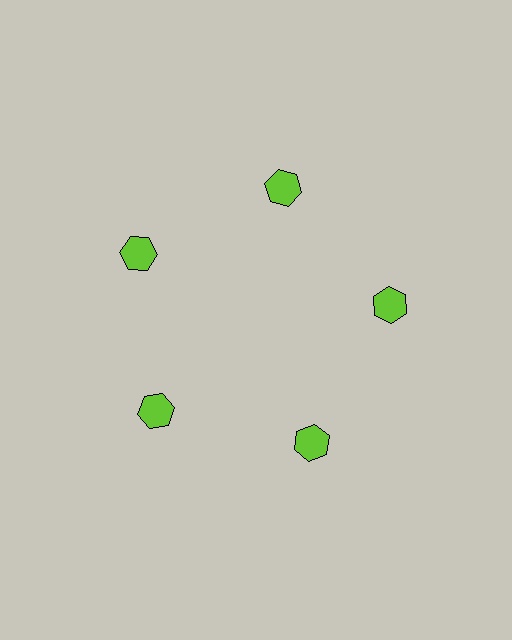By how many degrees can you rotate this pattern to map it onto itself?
The pattern maps onto itself every 72 degrees of rotation.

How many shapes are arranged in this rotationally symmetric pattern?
There are 5 shapes, arranged in 5 groups of 1.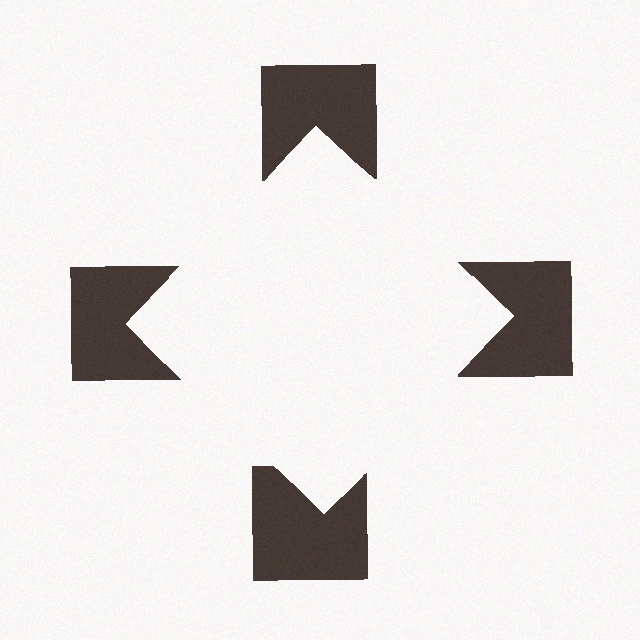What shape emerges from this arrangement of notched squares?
An illusory square — its edges are inferred from the aligned wedge cuts in the notched squares, not physically drawn.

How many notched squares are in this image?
There are 4 — one at each vertex of the illusory square.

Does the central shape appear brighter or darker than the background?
It typically appears slightly brighter than the background, even though no actual brightness change is drawn.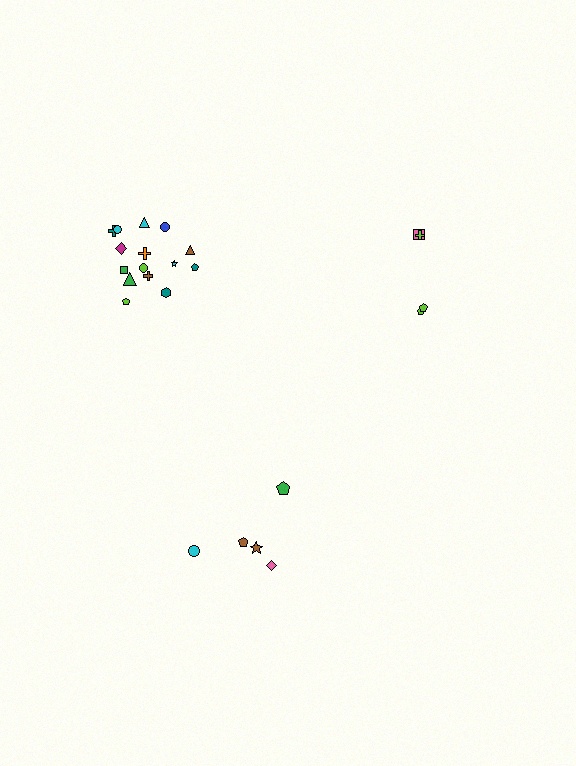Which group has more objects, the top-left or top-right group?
The top-left group.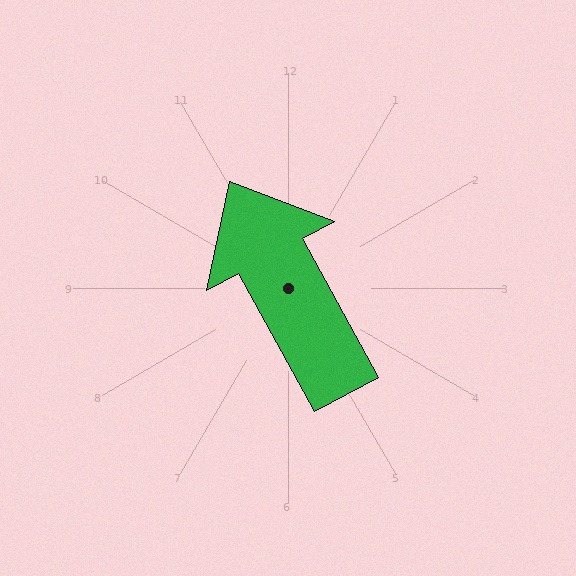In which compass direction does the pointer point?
Northwest.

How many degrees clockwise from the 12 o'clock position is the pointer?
Approximately 331 degrees.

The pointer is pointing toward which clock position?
Roughly 11 o'clock.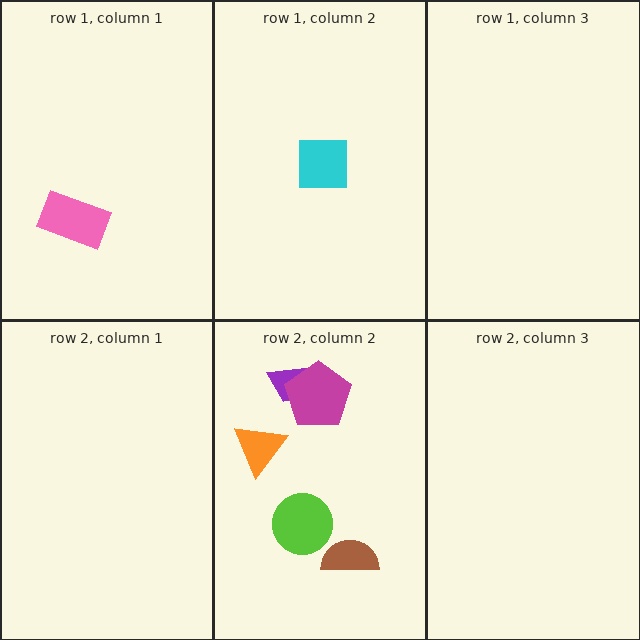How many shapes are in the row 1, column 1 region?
1.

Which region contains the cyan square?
The row 1, column 2 region.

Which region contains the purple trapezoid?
The row 2, column 2 region.